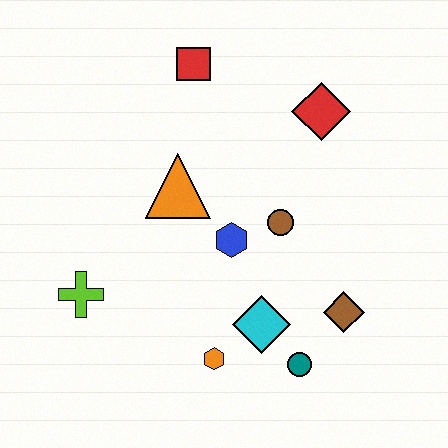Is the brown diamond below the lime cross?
Yes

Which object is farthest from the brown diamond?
The red square is farthest from the brown diamond.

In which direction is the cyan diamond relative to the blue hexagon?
The cyan diamond is below the blue hexagon.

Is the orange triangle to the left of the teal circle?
Yes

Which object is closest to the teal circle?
The cyan diamond is closest to the teal circle.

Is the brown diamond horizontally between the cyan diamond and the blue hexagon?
No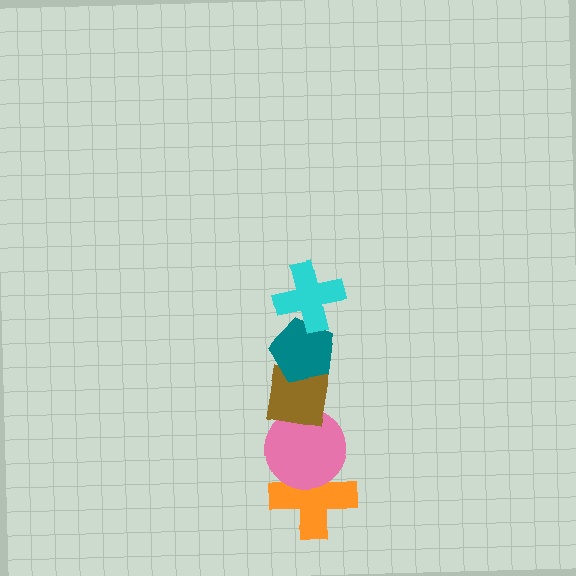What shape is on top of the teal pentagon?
The cyan cross is on top of the teal pentagon.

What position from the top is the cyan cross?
The cyan cross is 1st from the top.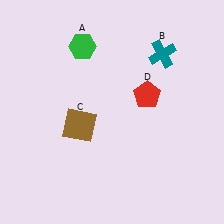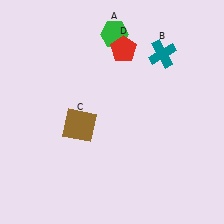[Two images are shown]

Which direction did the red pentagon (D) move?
The red pentagon (D) moved up.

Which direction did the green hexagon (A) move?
The green hexagon (A) moved right.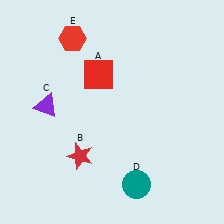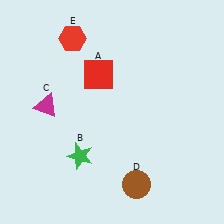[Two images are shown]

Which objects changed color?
B changed from red to green. C changed from purple to magenta. D changed from teal to brown.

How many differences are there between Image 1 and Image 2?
There are 3 differences between the two images.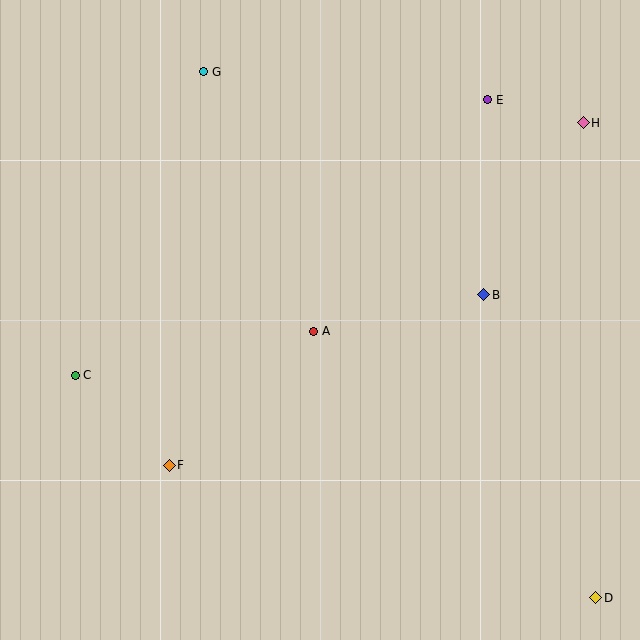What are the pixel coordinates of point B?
Point B is at (484, 295).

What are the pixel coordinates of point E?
Point E is at (488, 100).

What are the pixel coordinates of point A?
Point A is at (314, 331).